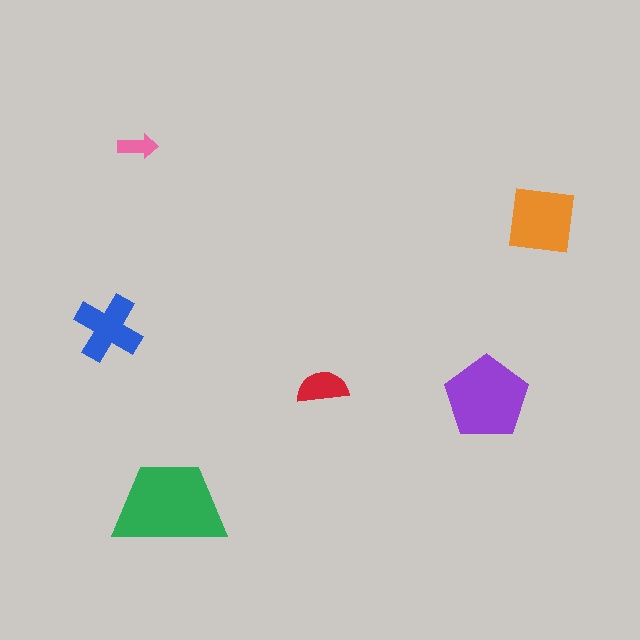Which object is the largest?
The green trapezoid.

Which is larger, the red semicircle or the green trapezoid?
The green trapezoid.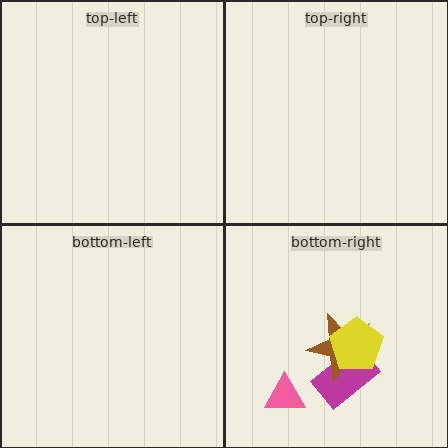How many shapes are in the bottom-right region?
4.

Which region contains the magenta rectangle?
The bottom-right region.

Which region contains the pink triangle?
The bottom-right region.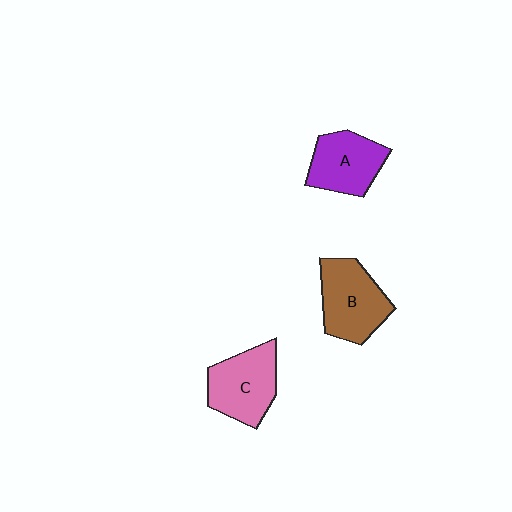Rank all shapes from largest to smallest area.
From largest to smallest: B (brown), C (pink), A (purple).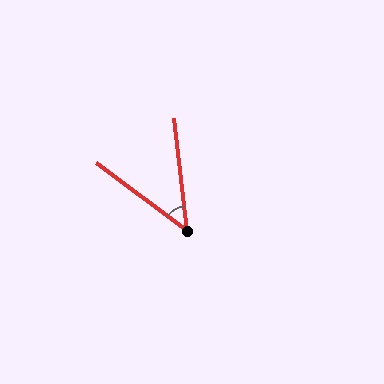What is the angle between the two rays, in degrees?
Approximately 46 degrees.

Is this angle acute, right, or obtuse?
It is acute.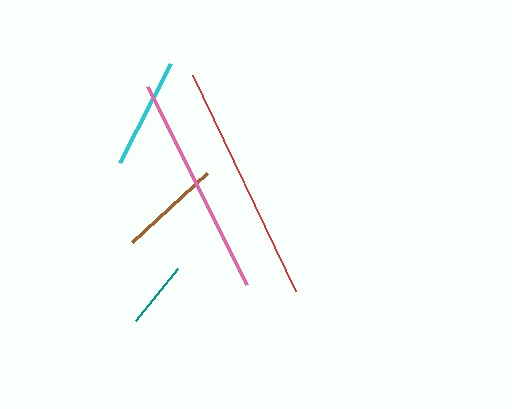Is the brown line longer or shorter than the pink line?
The pink line is longer than the brown line.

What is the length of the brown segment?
The brown segment is approximately 102 pixels long.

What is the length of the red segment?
The red segment is approximately 240 pixels long.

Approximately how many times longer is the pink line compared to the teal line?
The pink line is approximately 3.3 times the length of the teal line.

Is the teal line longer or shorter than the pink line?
The pink line is longer than the teal line.